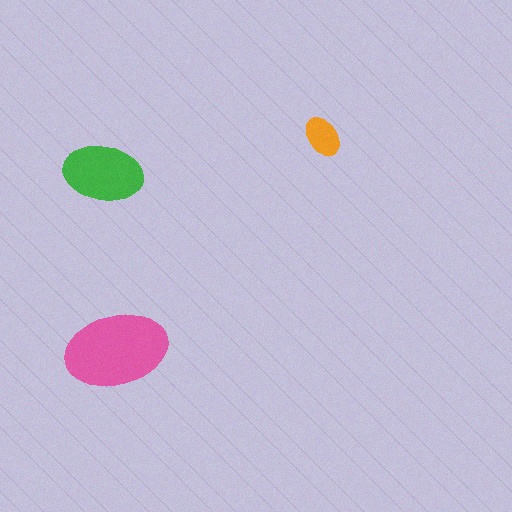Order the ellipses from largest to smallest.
the pink one, the green one, the orange one.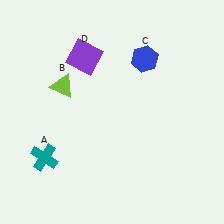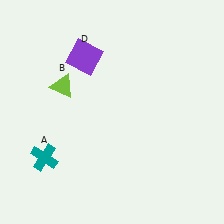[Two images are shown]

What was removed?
The blue hexagon (C) was removed in Image 2.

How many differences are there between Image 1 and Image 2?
There is 1 difference between the two images.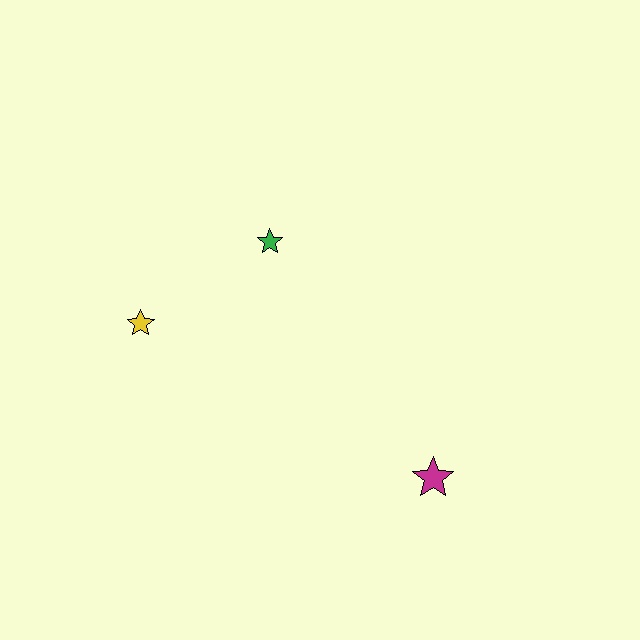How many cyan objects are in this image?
There are no cyan objects.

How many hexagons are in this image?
There are no hexagons.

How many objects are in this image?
There are 3 objects.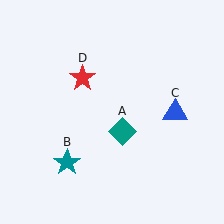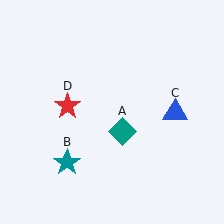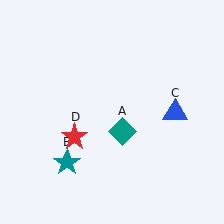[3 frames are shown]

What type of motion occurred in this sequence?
The red star (object D) rotated counterclockwise around the center of the scene.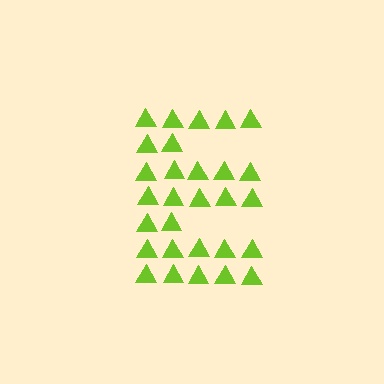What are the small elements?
The small elements are triangles.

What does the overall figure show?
The overall figure shows the letter E.